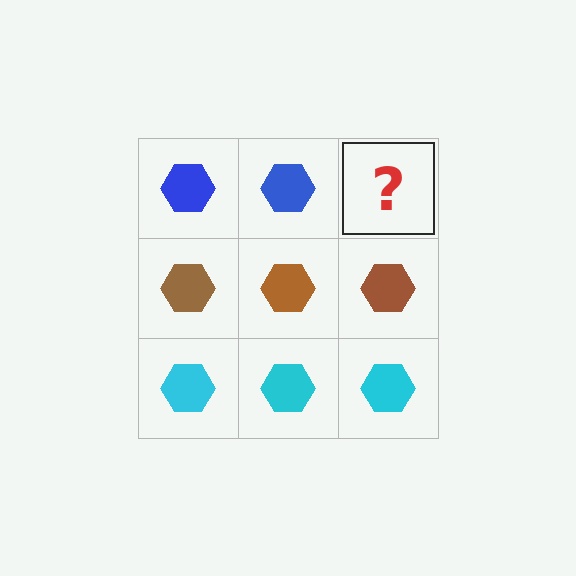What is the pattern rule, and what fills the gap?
The rule is that each row has a consistent color. The gap should be filled with a blue hexagon.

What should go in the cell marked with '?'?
The missing cell should contain a blue hexagon.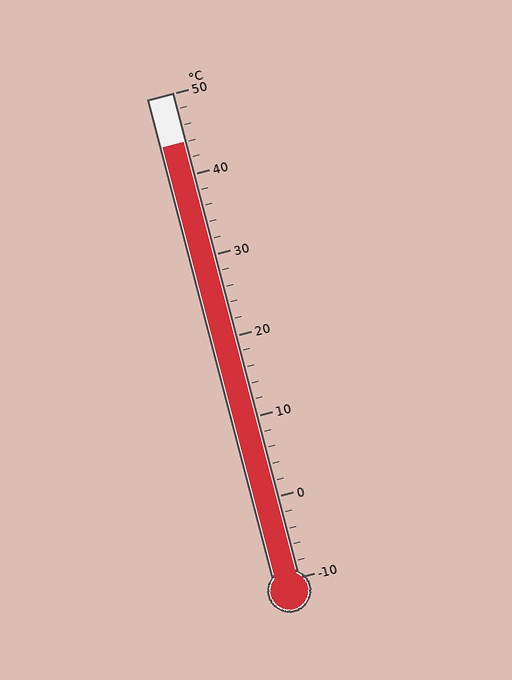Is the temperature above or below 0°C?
The temperature is above 0°C.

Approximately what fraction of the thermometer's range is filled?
The thermometer is filled to approximately 90% of its range.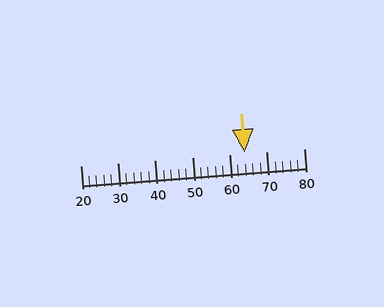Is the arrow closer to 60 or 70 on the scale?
The arrow is closer to 60.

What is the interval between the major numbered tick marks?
The major tick marks are spaced 10 units apart.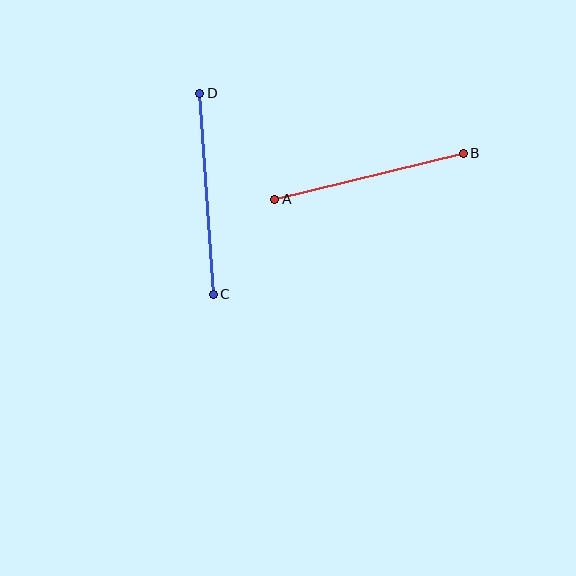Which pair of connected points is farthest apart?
Points C and D are farthest apart.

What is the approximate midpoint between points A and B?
The midpoint is at approximately (369, 176) pixels.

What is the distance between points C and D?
The distance is approximately 201 pixels.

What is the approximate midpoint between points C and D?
The midpoint is at approximately (206, 194) pixels.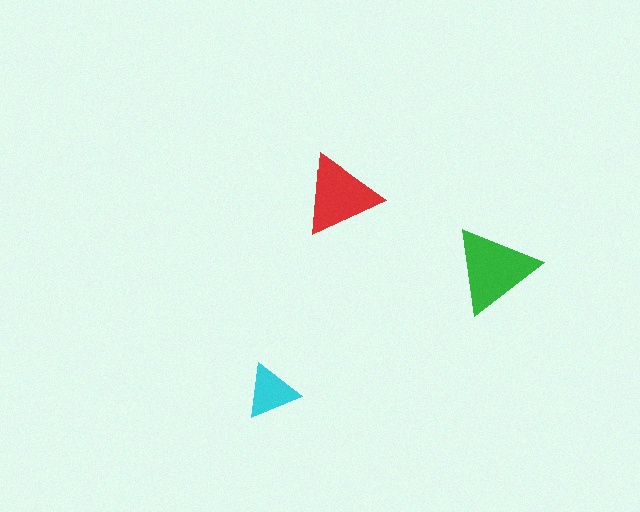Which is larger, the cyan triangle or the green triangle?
The green one.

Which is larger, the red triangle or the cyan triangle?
The red one.